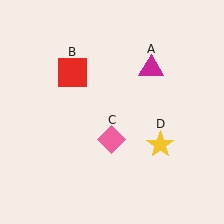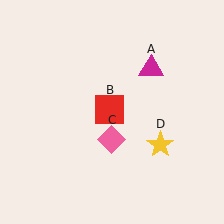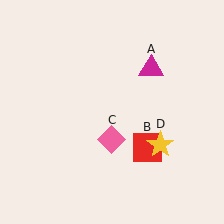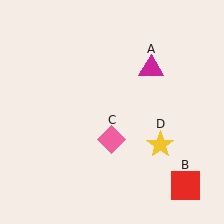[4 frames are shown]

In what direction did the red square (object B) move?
The red square (object B) moved down and to the right.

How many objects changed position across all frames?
1 object changed position: red square (object B).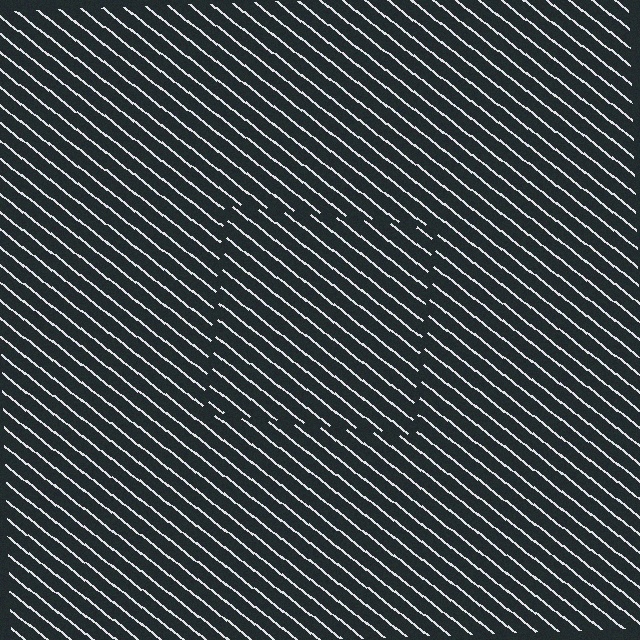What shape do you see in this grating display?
An illusory square. The interior of the shape contains the same grating, shifted by half a period — the contour is defined by the phase discontinuity where line-ends from the inner and outer gratings abut.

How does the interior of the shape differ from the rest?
The interior of the shape contains the same grating, shifted by half a period — the contour is defined by the phase discontinuity where line-ends from the inner and outer gratings abut.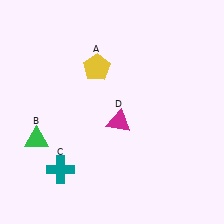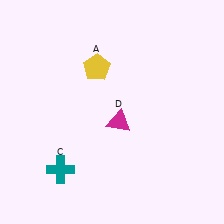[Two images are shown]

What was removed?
The green triangle (B) was removed in Image 2.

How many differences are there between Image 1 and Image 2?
There is 1 difference between the two images.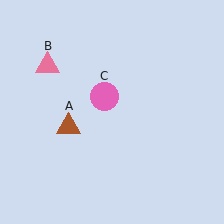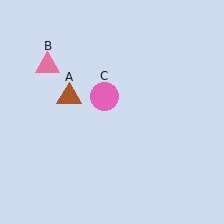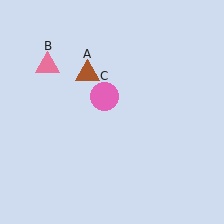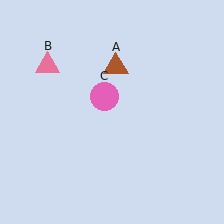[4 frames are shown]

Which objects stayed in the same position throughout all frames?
Pink triangle (object B) and pink circle (object C) remained stationary.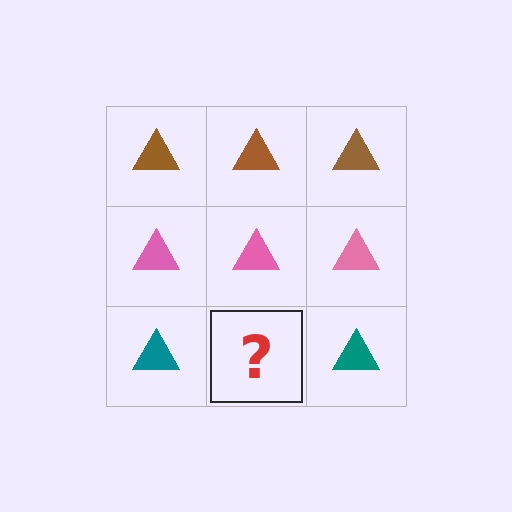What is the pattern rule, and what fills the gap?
The rule is that each row has a consistent color. The gap should be filled with a teal triangle.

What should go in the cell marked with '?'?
The missing cell should contain a teal triangle.